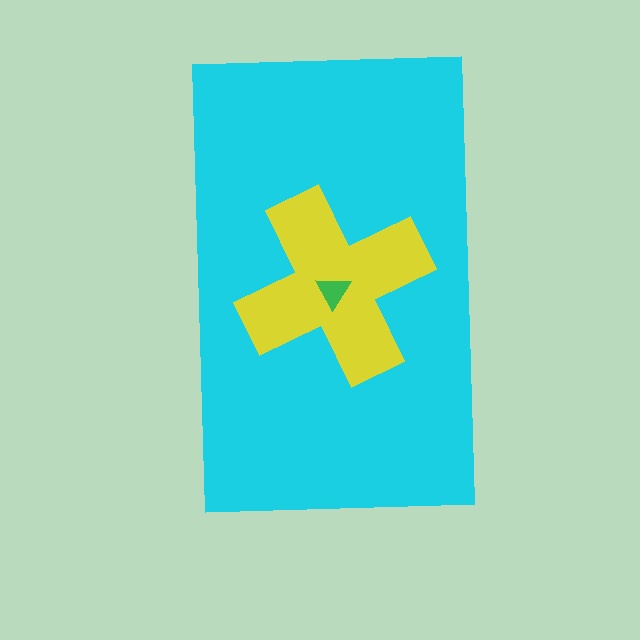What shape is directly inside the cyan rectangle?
The yellow cross.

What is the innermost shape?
The green triangle.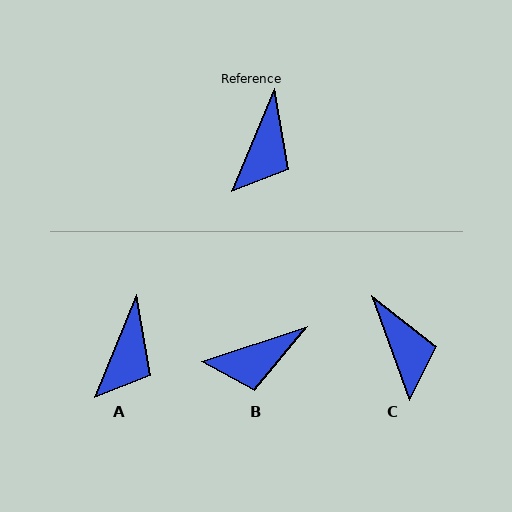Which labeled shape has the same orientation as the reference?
A.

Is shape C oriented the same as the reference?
No, it is off by about 42 degrees.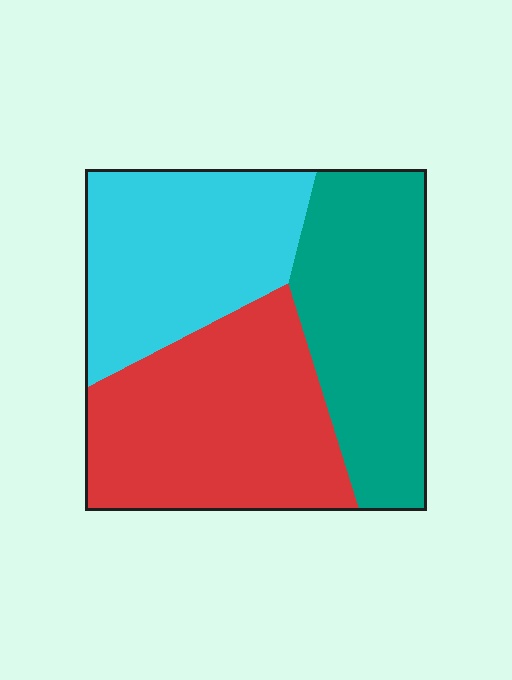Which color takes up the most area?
Red, at roughly 35%.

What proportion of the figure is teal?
Teal takes up about one third (1/3) of the figure.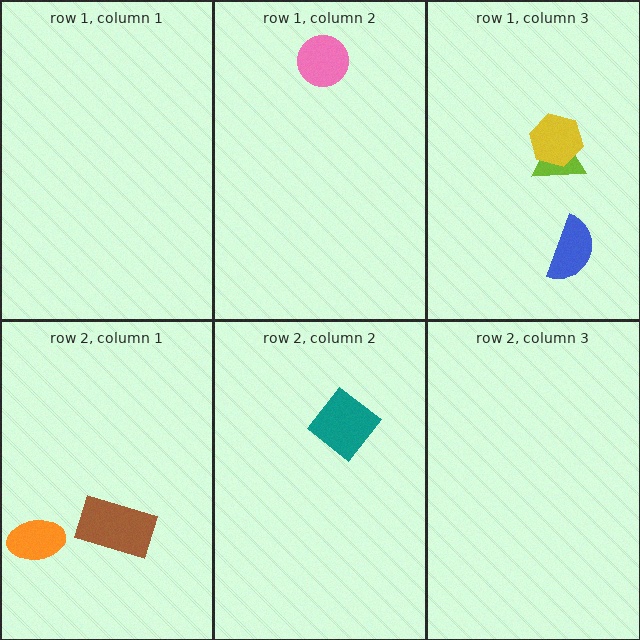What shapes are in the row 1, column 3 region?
The blue semicircle, the lime triangle, the yellow hexagon.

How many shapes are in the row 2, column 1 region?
2.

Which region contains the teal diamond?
The row 2, column 2 region.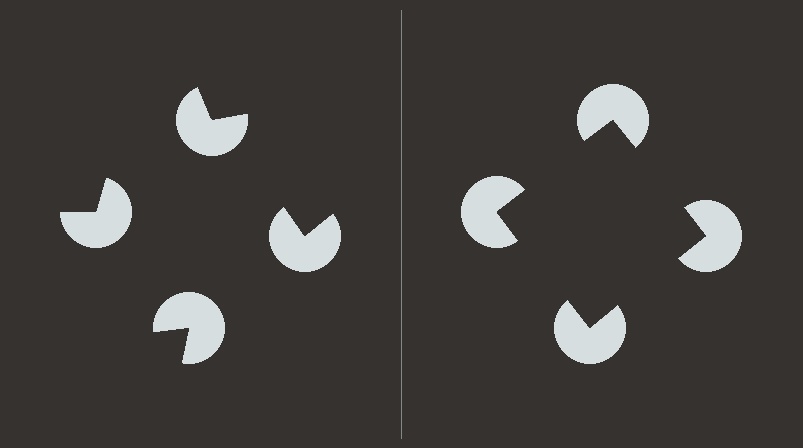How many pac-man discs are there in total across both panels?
8 — 4 on each side.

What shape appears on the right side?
An illusory square.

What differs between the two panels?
The pac-man discs are positioned identically on both sides; only the wedge orientations differ. On the right they align to a square; on the left they are misaligned.